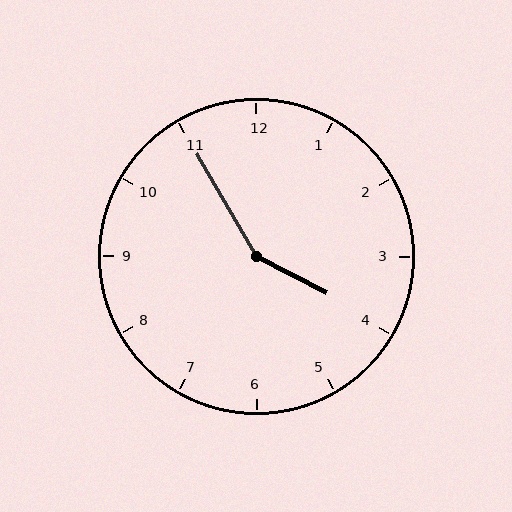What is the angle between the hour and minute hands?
Approximately 148 degrees.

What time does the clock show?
3:55.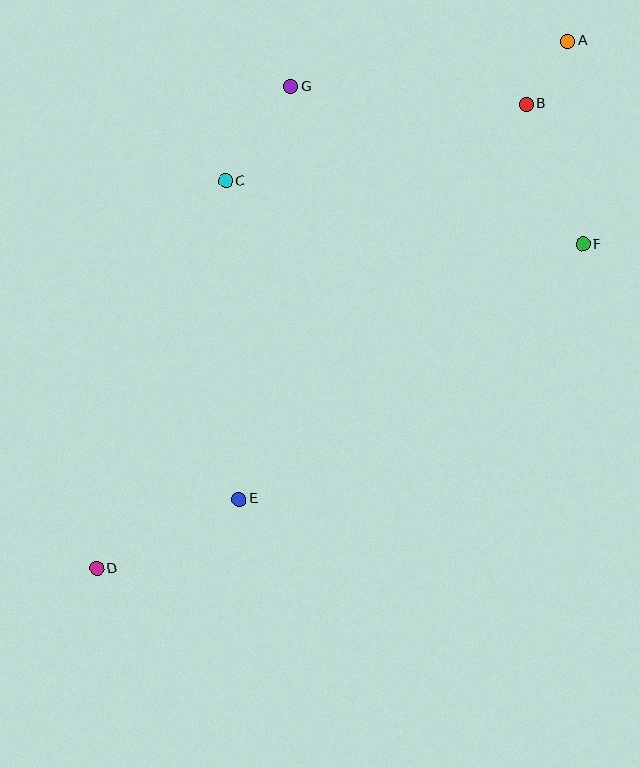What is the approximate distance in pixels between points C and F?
The distance between C and F is approximately 363 pixels.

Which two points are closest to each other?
Points A and B are closest to each other.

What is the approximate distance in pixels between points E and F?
The distance between E and F is approximately 428 pixels.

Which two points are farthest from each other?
Points A and D are farthest from each other.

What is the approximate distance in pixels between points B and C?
The distance between B and C is approximately 310 pixels.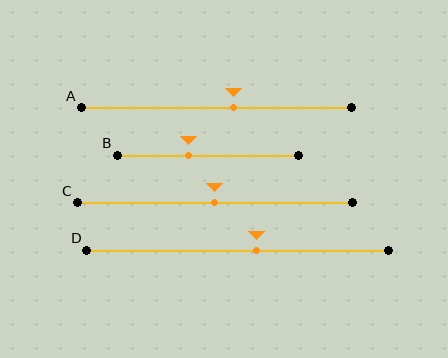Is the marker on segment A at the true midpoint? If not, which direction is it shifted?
No, the marker on segment A is shifted to the right by about 6% of the segment length.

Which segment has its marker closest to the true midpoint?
Segment C has its marker closest to the true midpoint.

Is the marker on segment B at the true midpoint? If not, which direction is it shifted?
No, the marker on segment B is shifted to the left by about 11% of the segment length.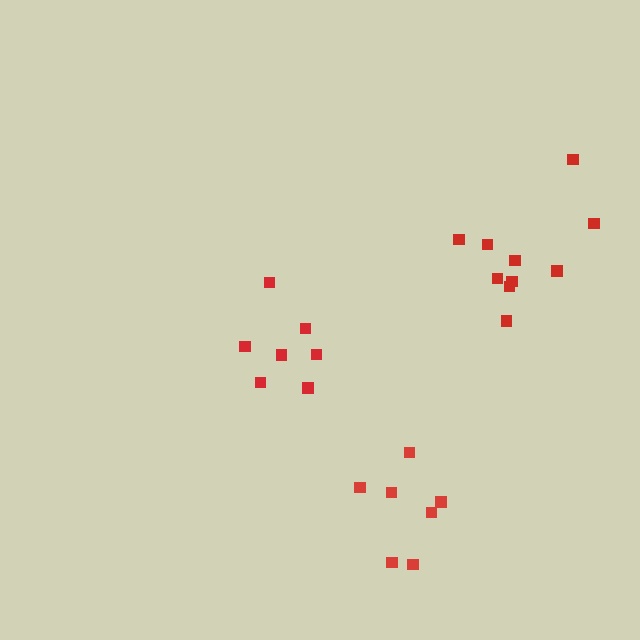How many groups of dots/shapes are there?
There are 3 groups.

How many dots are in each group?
Group 1: 7 dots, Group 2: 7 dots, Group 3: 10 dots (24 total).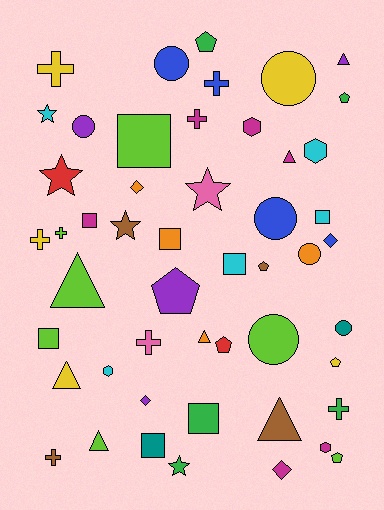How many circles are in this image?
There are 7 circles.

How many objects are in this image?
There are 50 objects.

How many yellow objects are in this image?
There are 5 yellow objects.